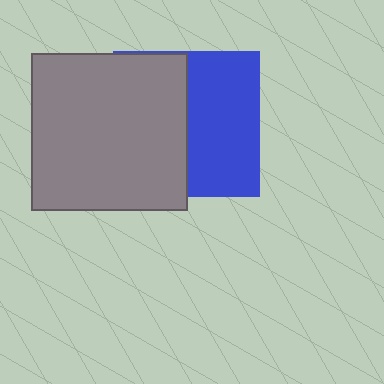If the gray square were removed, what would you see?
You would see the complete blue square.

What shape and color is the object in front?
The object in front is a gray square.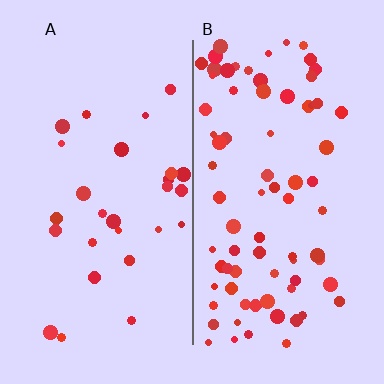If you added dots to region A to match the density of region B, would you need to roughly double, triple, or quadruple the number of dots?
Approximately triple.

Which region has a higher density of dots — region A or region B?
B (the right).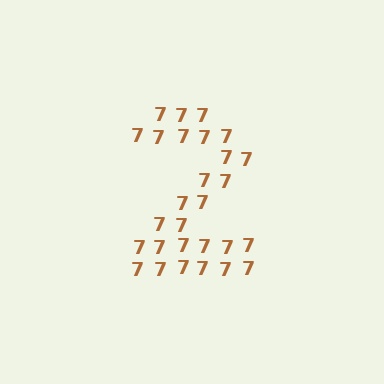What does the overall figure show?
The overall figure shows the digit 2.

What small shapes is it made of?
It is made of small digit 7's.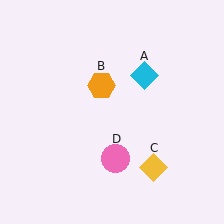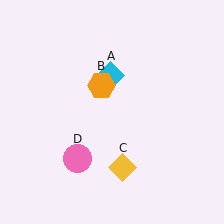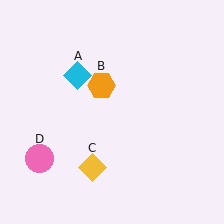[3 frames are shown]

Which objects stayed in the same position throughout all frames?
Orange hexagon (object B) remained stationary.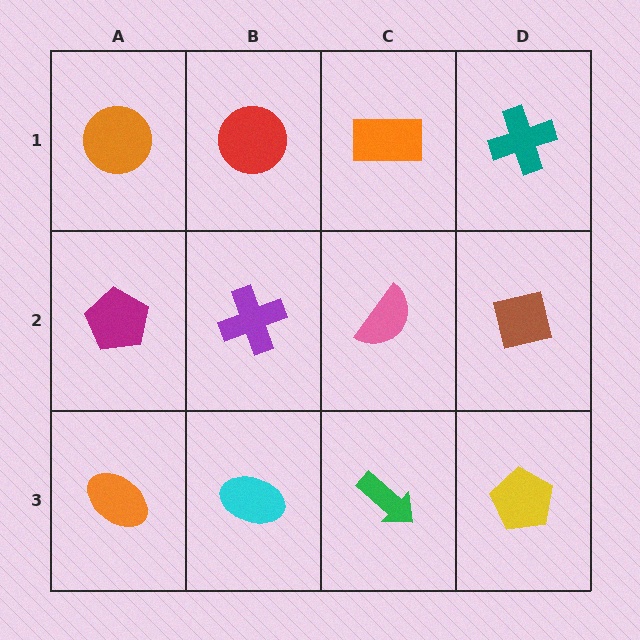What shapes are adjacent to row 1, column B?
A purple cross (row 2, column B), an orange circle (row 1, column A), an orange rectangle (row 1, column C).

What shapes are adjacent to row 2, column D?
A teal cross (row 1, column D), a yellow pentagon (row 3, column D), a pink semicircle (row 2, column C).